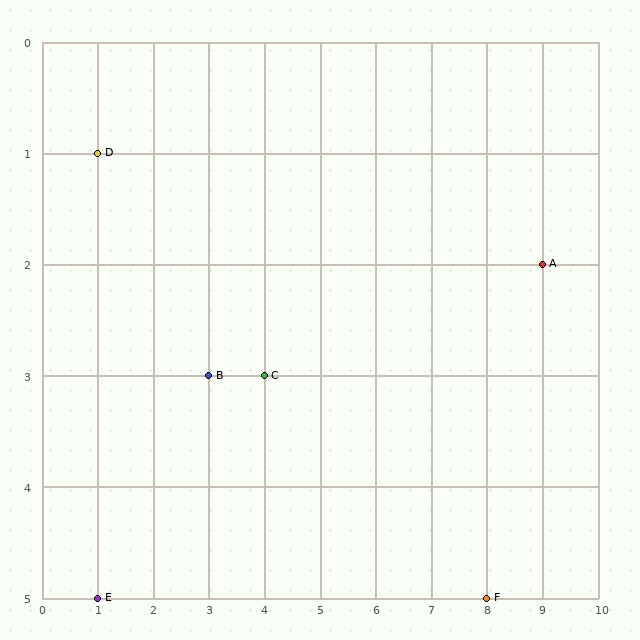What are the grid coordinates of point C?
Point C is at grid coordinates (4, 3).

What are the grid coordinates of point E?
Point E is at grid coordinates (1, 5).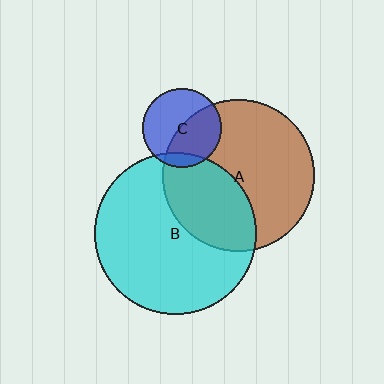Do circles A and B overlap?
Yes.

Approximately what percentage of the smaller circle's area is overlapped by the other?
Approximately 35%.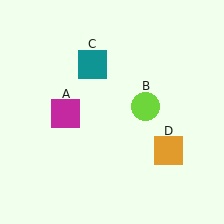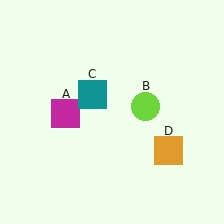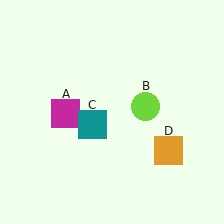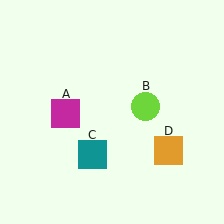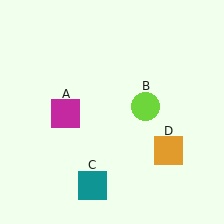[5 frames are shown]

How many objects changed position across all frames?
1 object changed position: teal square (object C).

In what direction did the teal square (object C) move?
The teal square (object C) moved down.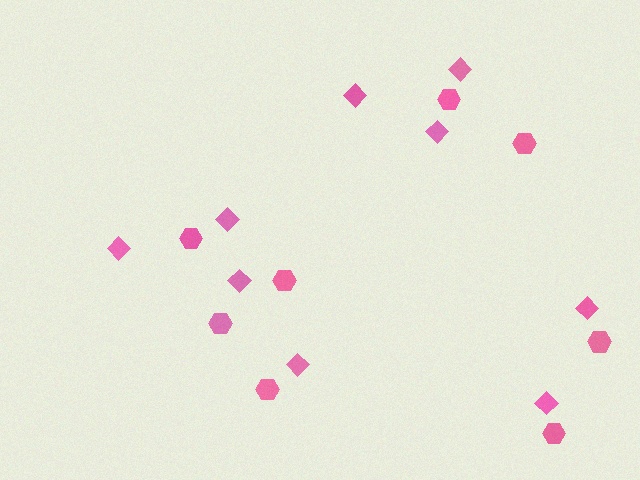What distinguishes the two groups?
There are 2 groups: one group of hexagons (8) and one group of diamonds (9).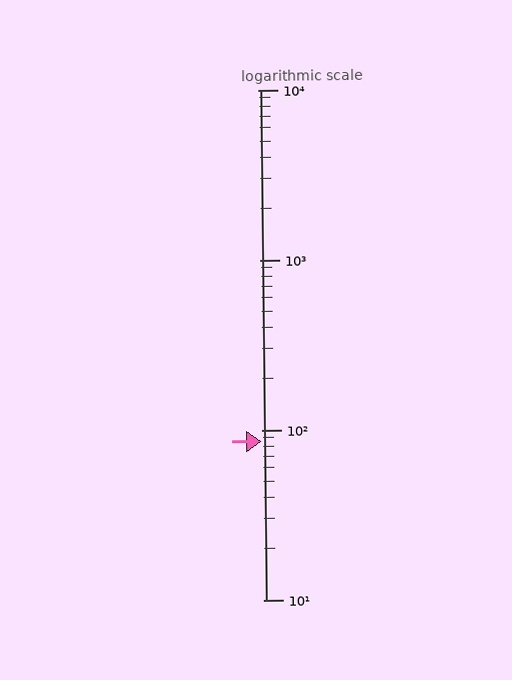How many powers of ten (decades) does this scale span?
The scale spans 3 decades, from 10 to 10000.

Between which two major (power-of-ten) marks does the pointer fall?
The pointer is between 10 and 100.